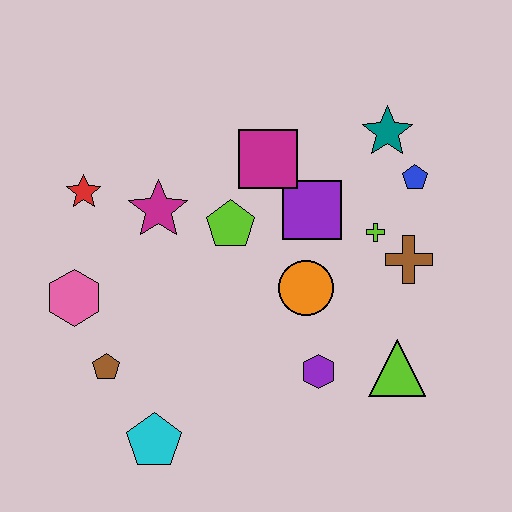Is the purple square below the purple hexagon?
No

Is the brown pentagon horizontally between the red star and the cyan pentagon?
Yes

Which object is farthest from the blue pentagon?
The cyan pentagon is farthest from the blue pentagon.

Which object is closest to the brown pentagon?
The pink hexagon is closest to the brown pentagon.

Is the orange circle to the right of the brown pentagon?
Yes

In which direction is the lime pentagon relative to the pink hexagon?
The lime pentagon is to the right of the pink hexagon.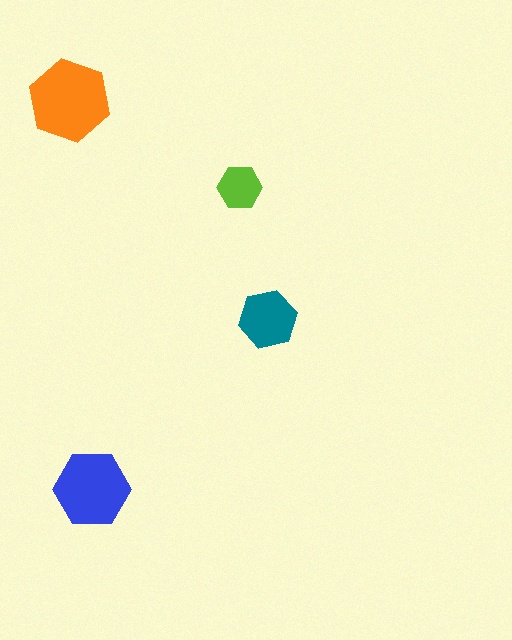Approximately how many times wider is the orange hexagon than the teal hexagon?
About 1.5 times wider.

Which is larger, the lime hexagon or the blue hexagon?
The blue one.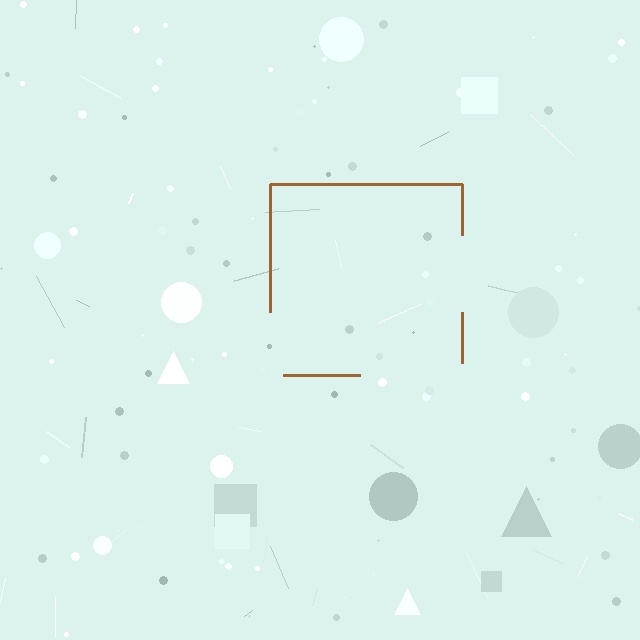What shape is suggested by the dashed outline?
The dashed outline suggests a square.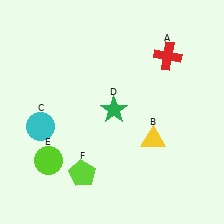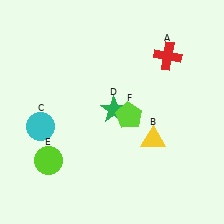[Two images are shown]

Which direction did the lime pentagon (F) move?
The lime pentagon (F) moved up.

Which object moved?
The lime pentagon (F) moved up.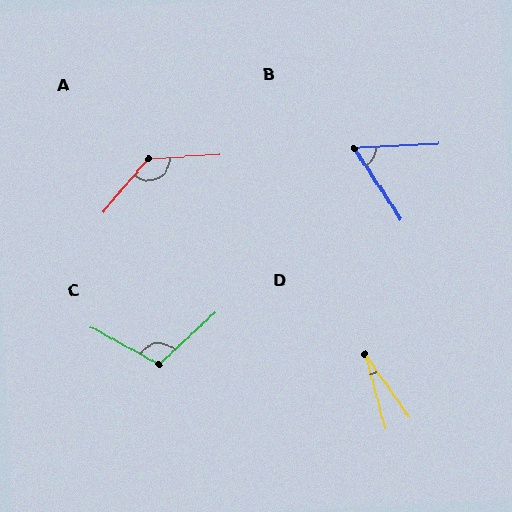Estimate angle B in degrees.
Approximately 60 degrees.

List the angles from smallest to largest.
D (20°), B (60°), C (109°), A (134°).